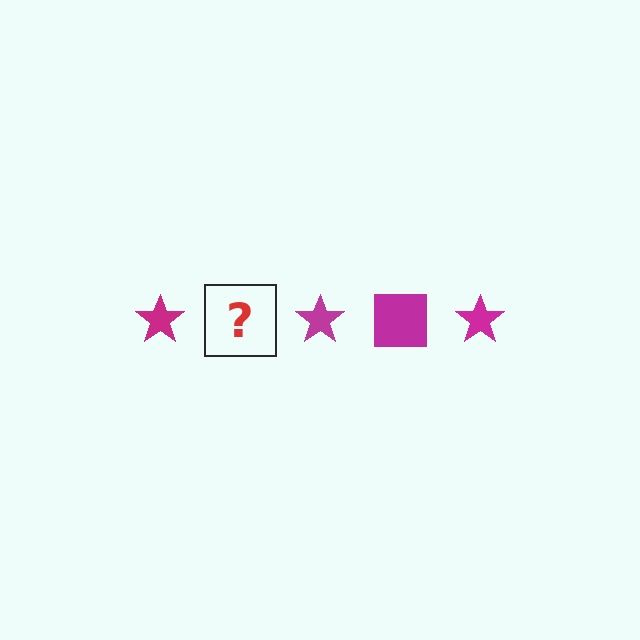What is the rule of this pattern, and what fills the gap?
The rule is that the pattern cycles through star, square shapes in magenta. The gap should be filled with a magenta square.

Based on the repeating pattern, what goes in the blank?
The blank should be a magenta square.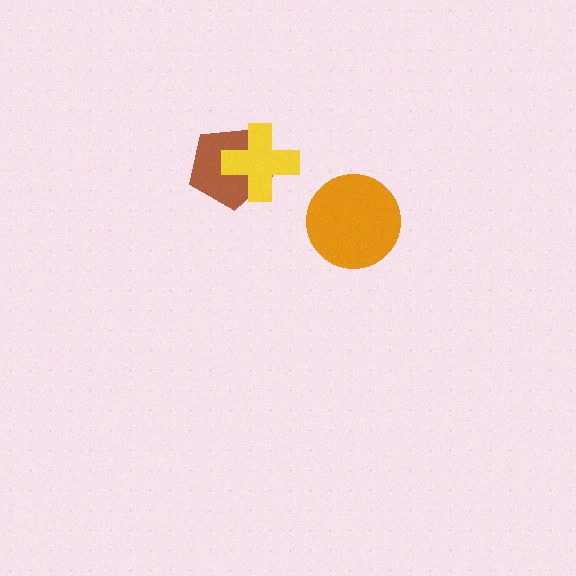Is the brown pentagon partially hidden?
Yes, it is partially covered by another shape.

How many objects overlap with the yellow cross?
1 object overlaps with the yellow cross.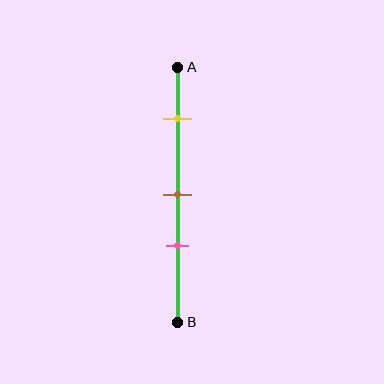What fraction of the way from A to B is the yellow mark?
The yellow mark is approximately 20% (0.2) of the way from A to B.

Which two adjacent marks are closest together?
The brown and pink marks are the closest adjacent pair.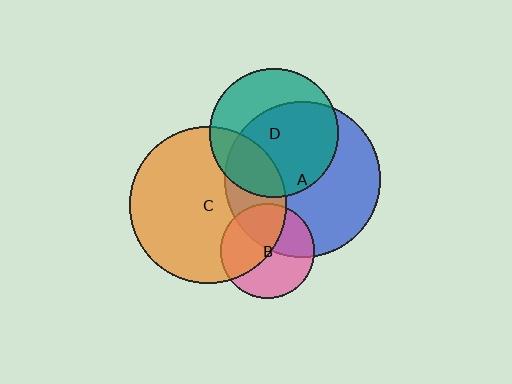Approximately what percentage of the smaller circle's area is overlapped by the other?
Approximately 65%.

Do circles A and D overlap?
Yes.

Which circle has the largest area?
Circle C (orange).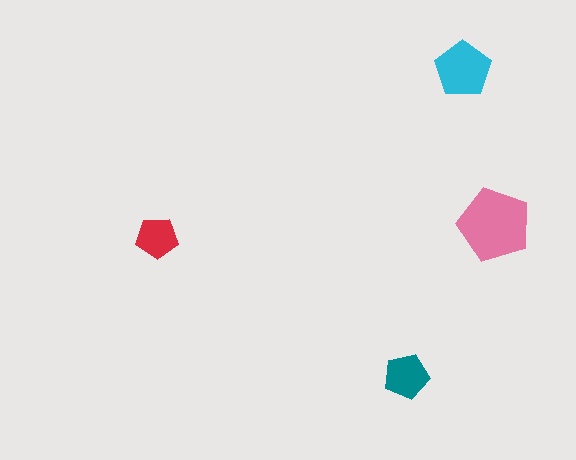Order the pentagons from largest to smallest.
the pink one, the cyan one, the teal one, the red one.